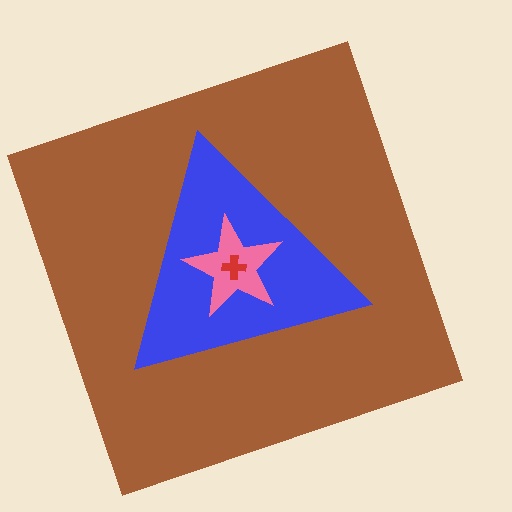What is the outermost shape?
The brown square.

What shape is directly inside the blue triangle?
The pink star.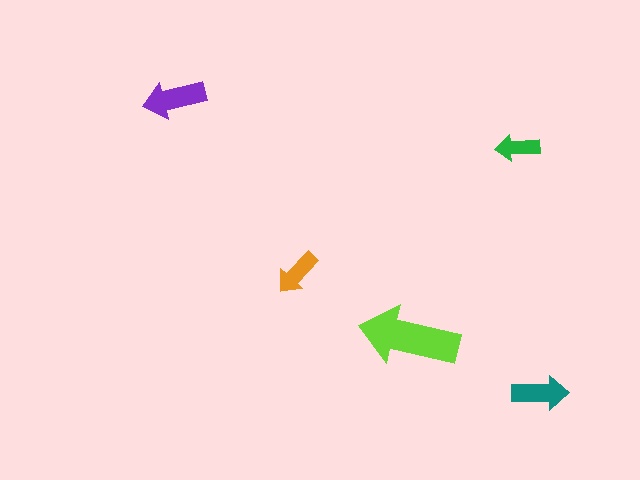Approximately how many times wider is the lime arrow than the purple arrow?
About 1.5 times wider.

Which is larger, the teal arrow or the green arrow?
The teal one.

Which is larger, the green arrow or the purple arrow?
The purple one.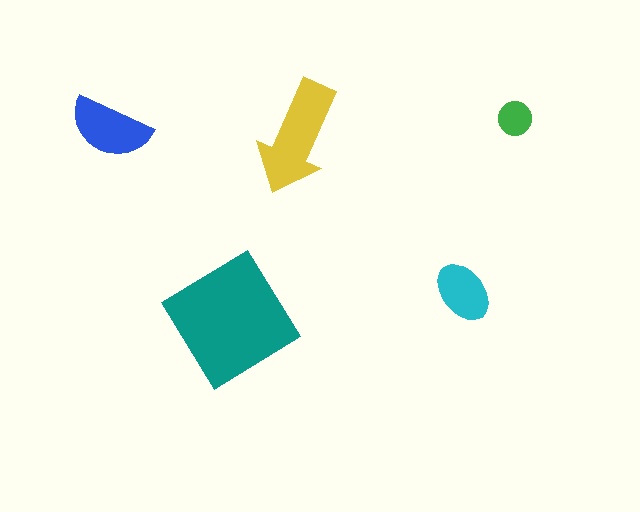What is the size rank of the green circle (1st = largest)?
5th.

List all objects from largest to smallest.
The teal diamond, the yellow arrow, the blue semicircle, the cyan ellipse, the green circle.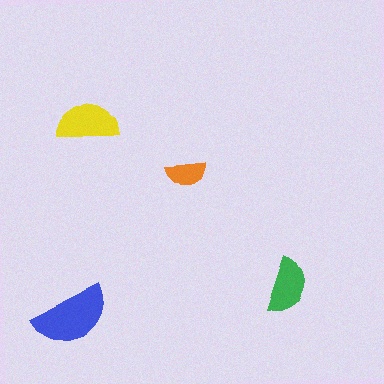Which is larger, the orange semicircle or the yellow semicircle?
The yellow one.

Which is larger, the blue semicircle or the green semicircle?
The blue one.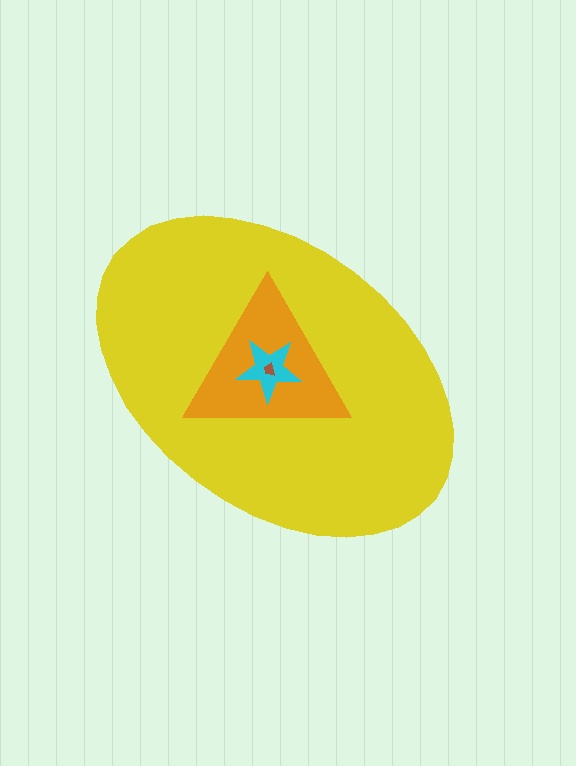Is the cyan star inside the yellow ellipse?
Yes.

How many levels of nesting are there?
4.